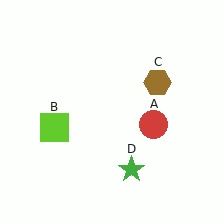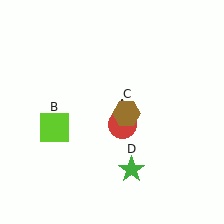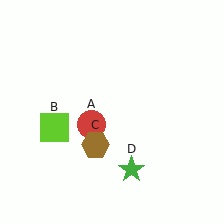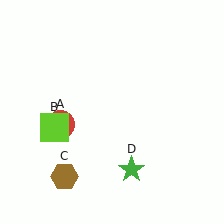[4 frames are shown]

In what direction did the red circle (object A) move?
The red circle (object A) moved left.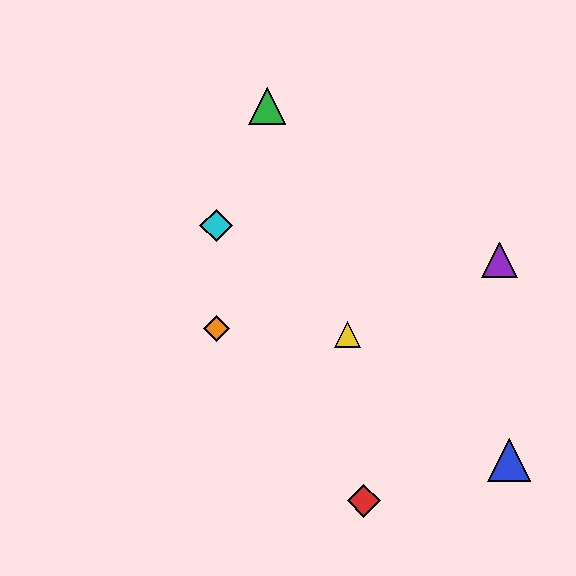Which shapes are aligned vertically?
The orange diamond, the cyan diamond are aligned vertically.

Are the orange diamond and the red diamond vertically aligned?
No, the orange diamond is at x≈216 and the red diamond is at x≈364.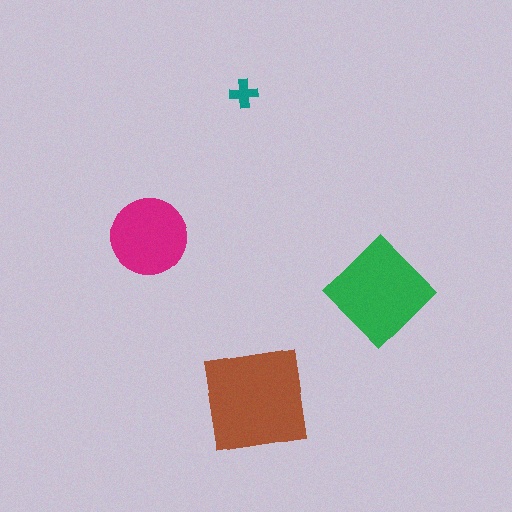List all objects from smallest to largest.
The teal cross, the magenta circle, the green diamond, the brown square.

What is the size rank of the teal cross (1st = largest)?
4th.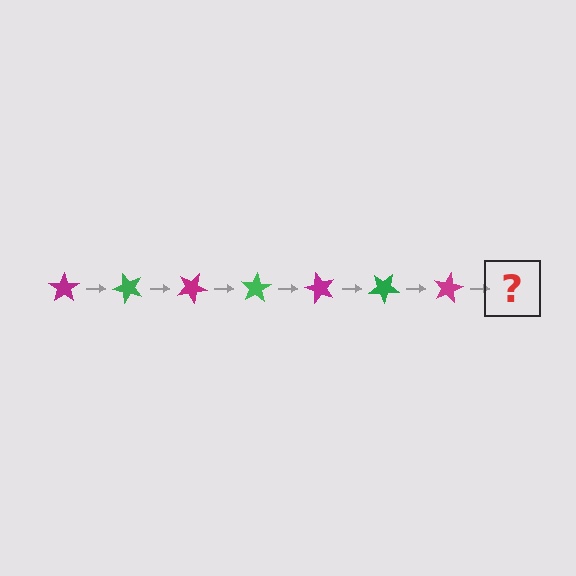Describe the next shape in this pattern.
It should be a green star, rotated 350 degrees from the start.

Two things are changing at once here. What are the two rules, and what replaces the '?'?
The two rules are that it rotates 50 degrees each step and the color cycles through magenta and green. The '?' should be a green star, rotated 350 degrees from the start.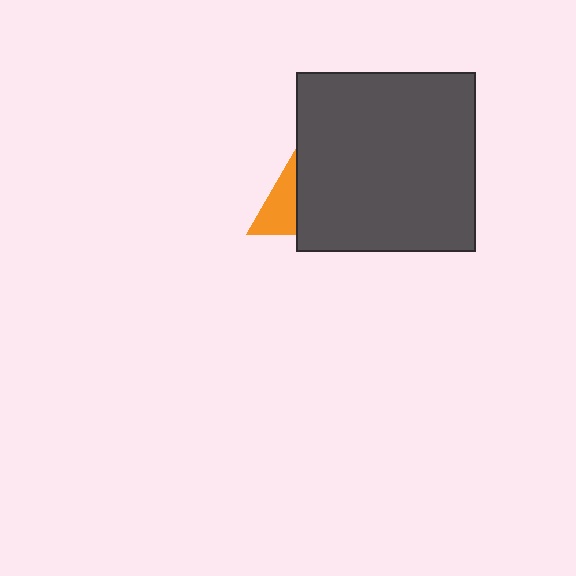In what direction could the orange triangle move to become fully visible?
The orange triangle could move left. That would shift it out from behind the dark gray square entirely.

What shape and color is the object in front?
The object in front is a dark gray square.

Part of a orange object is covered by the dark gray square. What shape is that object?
It is a triangle.